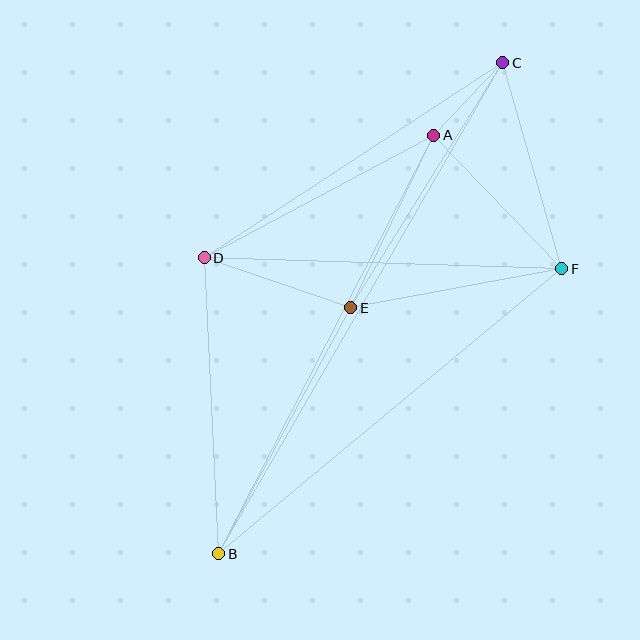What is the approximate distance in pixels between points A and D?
The distance between A and D is approximately 260 pixels.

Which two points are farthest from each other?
Points B and C are farthest from each other.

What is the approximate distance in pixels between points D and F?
The distance between D and F is approximately 358 pixels.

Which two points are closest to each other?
Points A and C are closest to each other.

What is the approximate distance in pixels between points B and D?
The distance between B and D is approximately 296 pixels.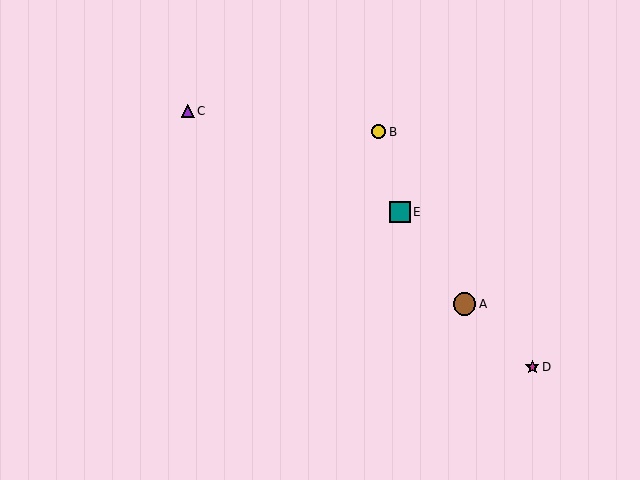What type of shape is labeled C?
Shape C is a purple triangle.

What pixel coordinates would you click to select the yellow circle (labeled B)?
Click at (379, 132) to select the yellow circle B.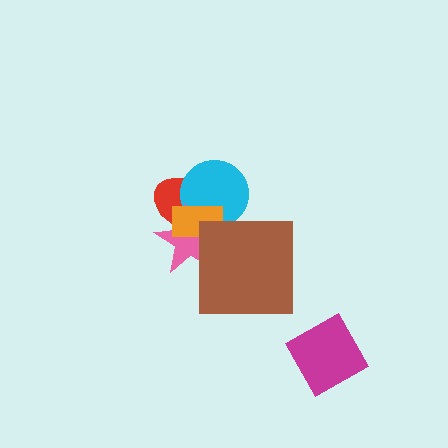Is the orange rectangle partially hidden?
No, no other shape covers it.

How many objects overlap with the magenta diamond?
0 objects overlap with the magenta diamond.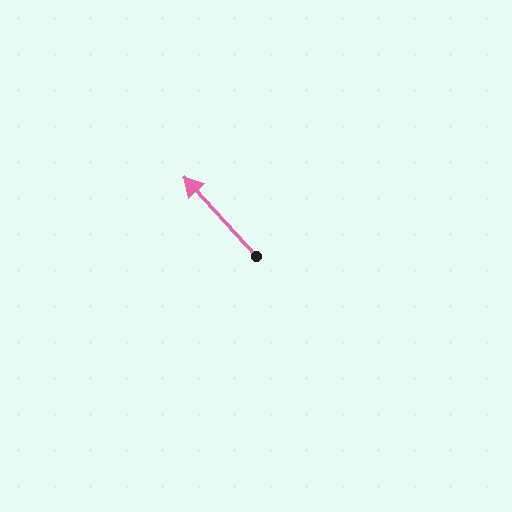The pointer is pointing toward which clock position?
Roughly 11 o'clock.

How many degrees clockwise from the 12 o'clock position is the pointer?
Approximately 318 degrees.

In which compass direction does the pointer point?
Northwest.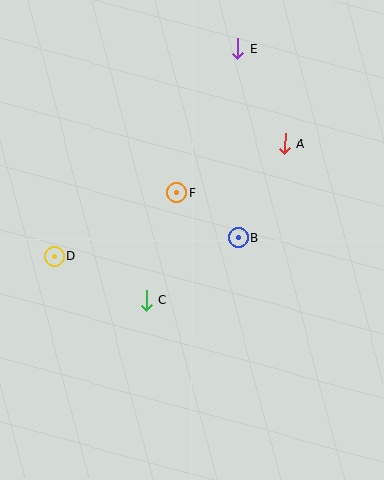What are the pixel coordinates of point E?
Point E is at (238, 49).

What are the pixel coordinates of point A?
Point A is at (285, 144).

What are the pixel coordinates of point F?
Point F is at (177, 193).